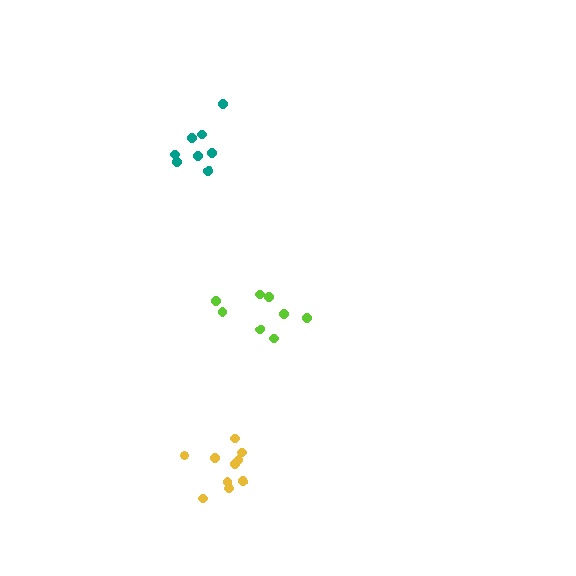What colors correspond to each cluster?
The clusters are colored: yellow, lime, teal.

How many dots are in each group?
Group 1: 10 dots, Group 2: 8 dots, Group 3: 8 dots (26 total).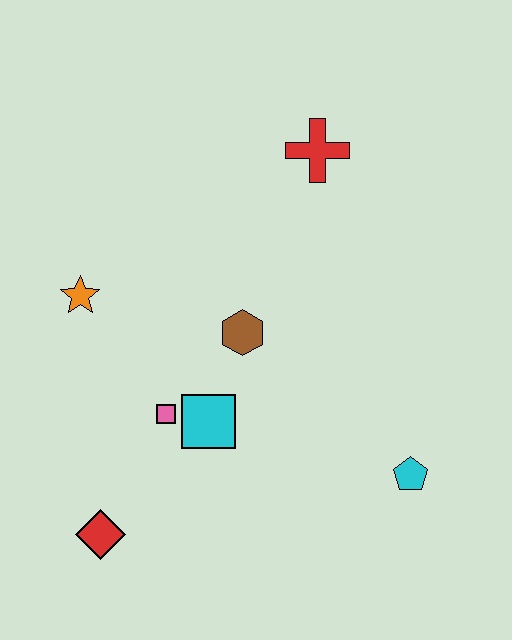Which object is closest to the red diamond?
The pink square is closest to the red diamond.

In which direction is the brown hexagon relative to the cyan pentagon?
The brown hexagon is to the left of the cyan pentagon.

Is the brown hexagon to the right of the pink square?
Yes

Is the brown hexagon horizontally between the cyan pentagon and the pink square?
Yes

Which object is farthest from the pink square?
The red cross is farthest from the pink square.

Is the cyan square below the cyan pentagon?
No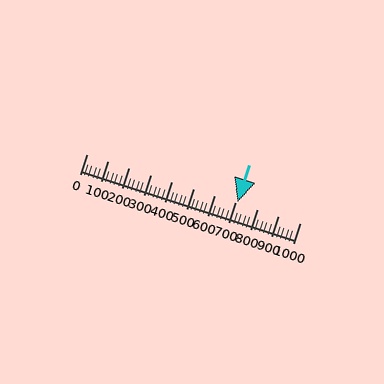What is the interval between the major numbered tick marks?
The major tick marks are spaced 100 units apart.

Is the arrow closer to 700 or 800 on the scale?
The arrow is closer to 700.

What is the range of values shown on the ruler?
The ruler shows values from 0 to 1000.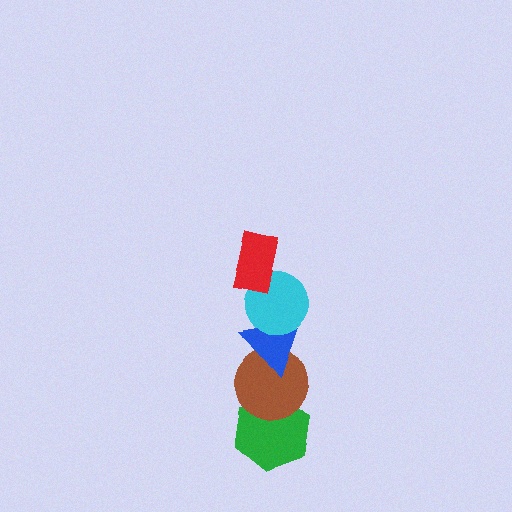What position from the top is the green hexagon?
The green hexagon is 5th from the top.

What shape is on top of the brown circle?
The blue triangle is on top of the brown circle.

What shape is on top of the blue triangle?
The cyan circle is on top of the blue triangle.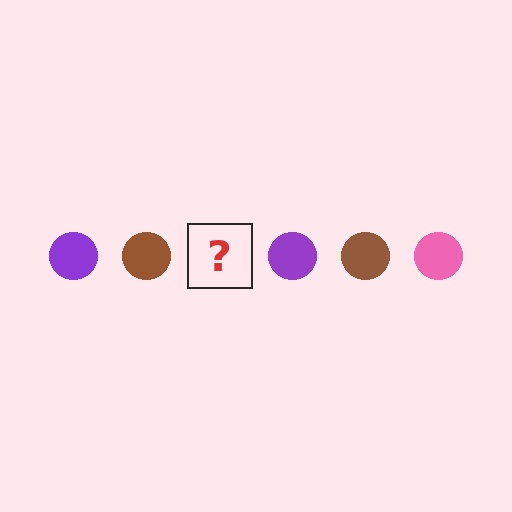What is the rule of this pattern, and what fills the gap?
The rule is that the pattern cycles through purple, brown, pink circles. The gap should be filled with a pink circle.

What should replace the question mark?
The question mark should be replaced with a pink circle.